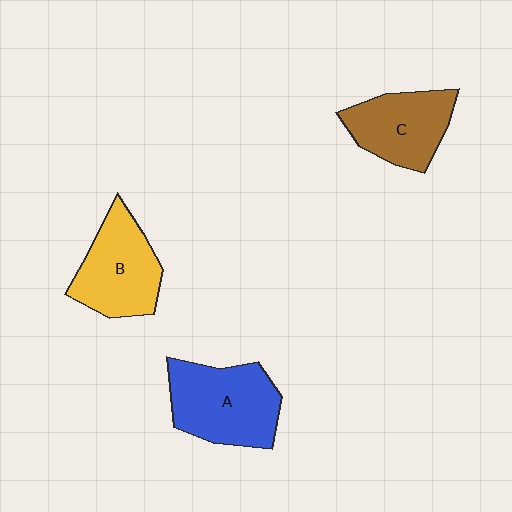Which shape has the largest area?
Shape A (blue).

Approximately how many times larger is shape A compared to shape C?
Approximately 1.3 times.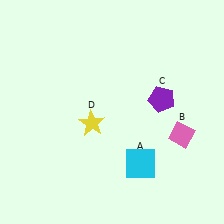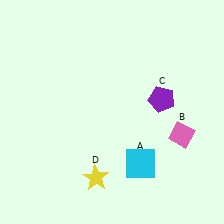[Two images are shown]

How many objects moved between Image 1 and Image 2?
1 object moved between the two images.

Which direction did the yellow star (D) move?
The yellow star (D) moved down.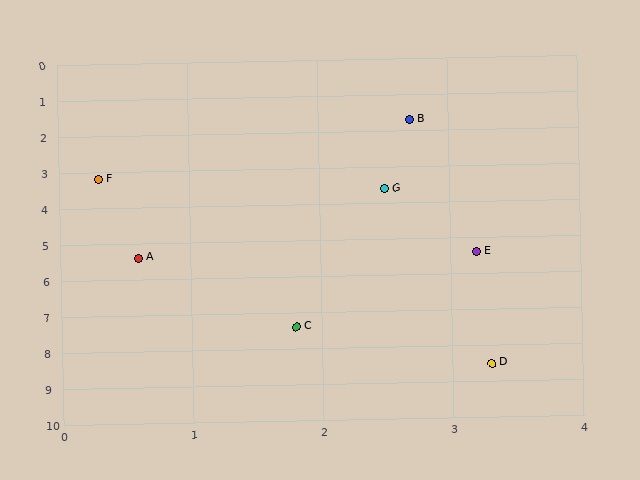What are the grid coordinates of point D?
Point D is at approximately (3.3, 8.5).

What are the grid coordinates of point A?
Point A is at approximately (0.6, 5.4).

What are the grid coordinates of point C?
Point C is at approximately (1.8, 7.4).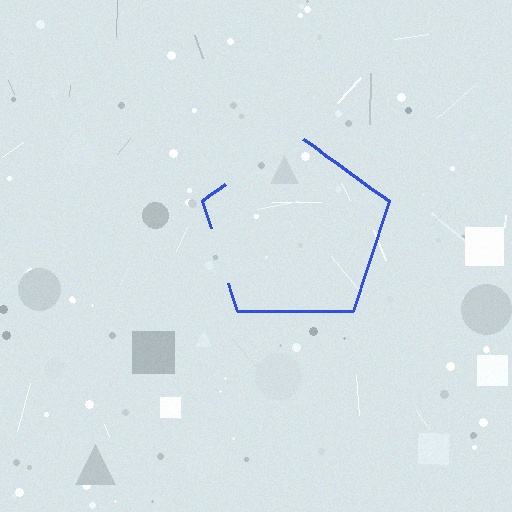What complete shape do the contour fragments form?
The contour fragments form a pentagon.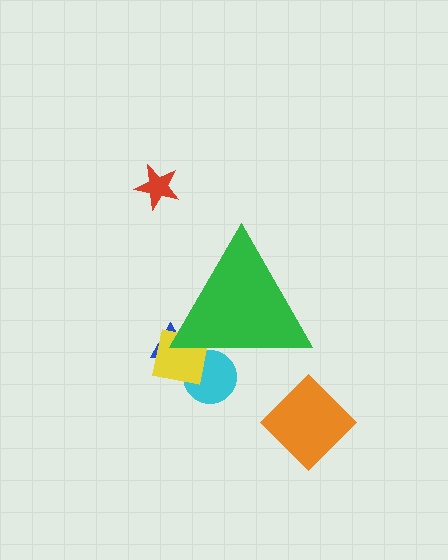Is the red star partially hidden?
No, the red star is fully visible.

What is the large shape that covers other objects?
A green triangle.